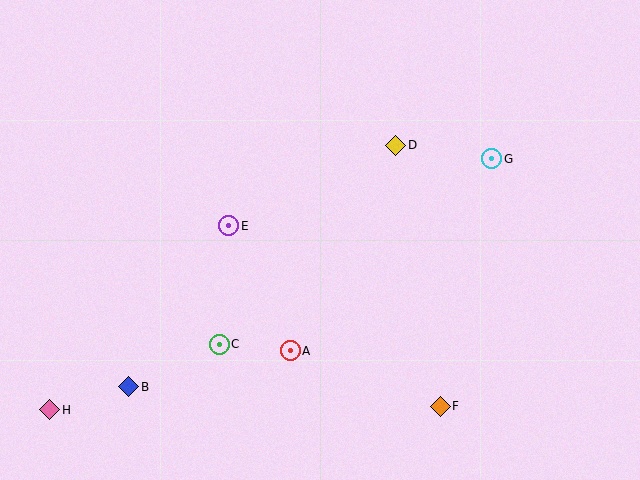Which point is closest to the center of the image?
Point E at (229, 226) is closest to the center.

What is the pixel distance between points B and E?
The distance between B and E is 190 pixels.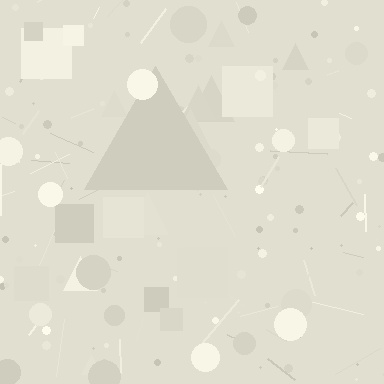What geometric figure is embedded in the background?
A triangle is embedded in the background.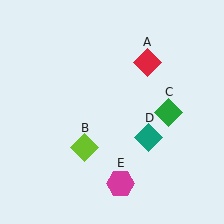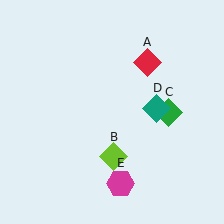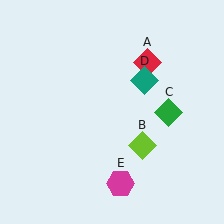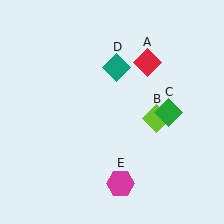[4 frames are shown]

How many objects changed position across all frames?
2 objects changed position: lime diamond (object B), teal diamond (object D).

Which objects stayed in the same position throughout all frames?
Red diamond (object A) and green diamond (object C) and magenta hexagon (object E) remained stationary.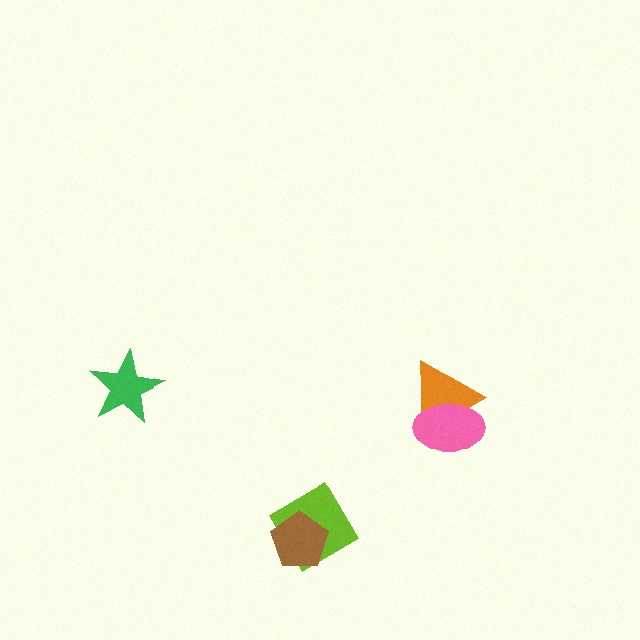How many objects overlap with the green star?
0 objects overlap with the green star.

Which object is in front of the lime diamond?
The brown pentagon is in front of the lime diamond.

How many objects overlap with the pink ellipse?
1 object overlaps with the pink ellipse.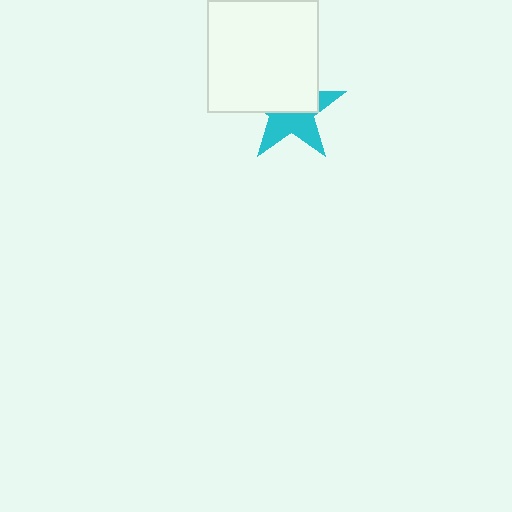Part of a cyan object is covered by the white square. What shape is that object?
It is a star.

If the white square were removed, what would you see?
You would see the complete cyan star.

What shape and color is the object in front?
The object in front is a white square.